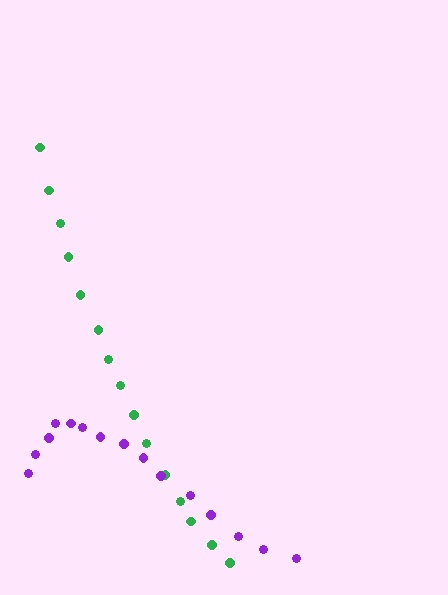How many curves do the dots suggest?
There are 2 distinct paths.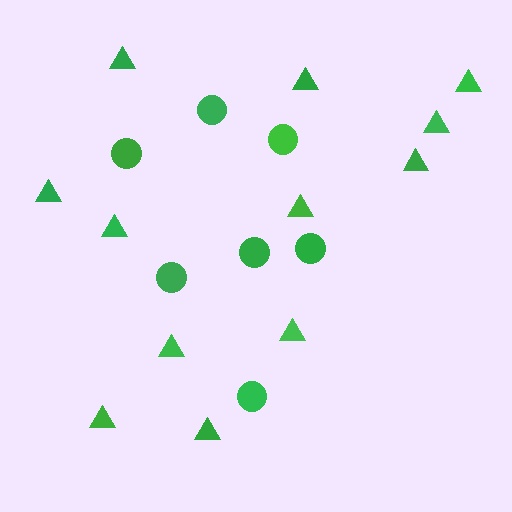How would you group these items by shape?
There are 2 groups: one group of triangles (12) and one group of circles (7).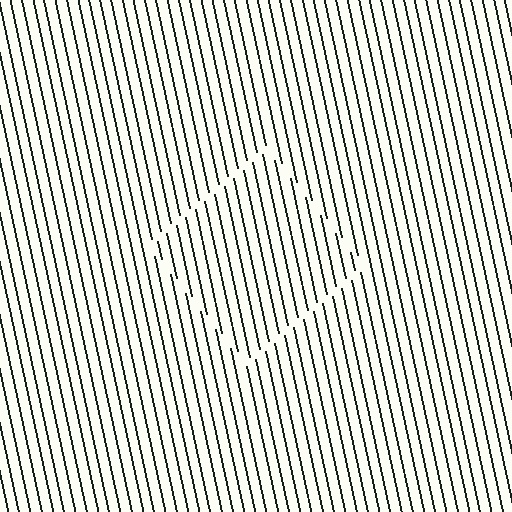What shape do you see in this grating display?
An illusory square. The interior of the shape contains the same grating, shifted by half a period — the contour is defined by the phase discontinuity where line-ends from the inner and outer gratings abut.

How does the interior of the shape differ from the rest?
The interior of the shape contains the same grating, shifted by half a period — the contour is defined by the phase discontinuity where line-ends from the inner and outer gratings abut.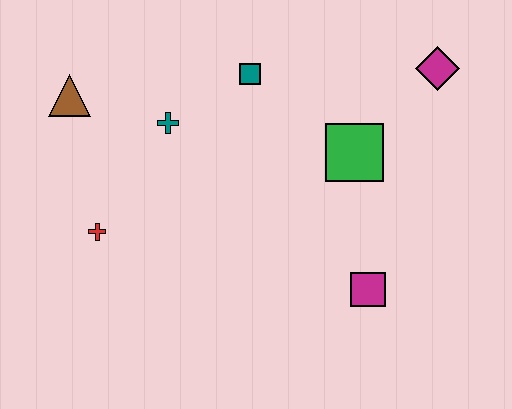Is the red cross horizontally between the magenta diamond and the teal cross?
No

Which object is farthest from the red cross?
The magenta diamond is farthest from the red cross.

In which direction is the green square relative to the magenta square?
The green square is above the magenta square.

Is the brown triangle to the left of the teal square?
Yes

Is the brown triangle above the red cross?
Yes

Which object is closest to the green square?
The magenta diamond is closest to the green square.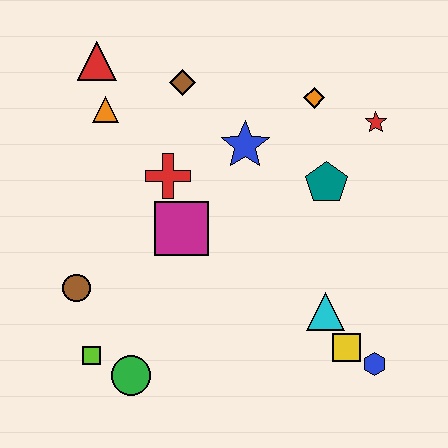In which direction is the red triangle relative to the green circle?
The red triangle is above the green circle.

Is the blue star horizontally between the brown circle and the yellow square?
Yes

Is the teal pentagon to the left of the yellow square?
Yes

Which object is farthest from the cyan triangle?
The red triangle is farthest from the cyan triangle.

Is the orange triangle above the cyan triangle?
Yes